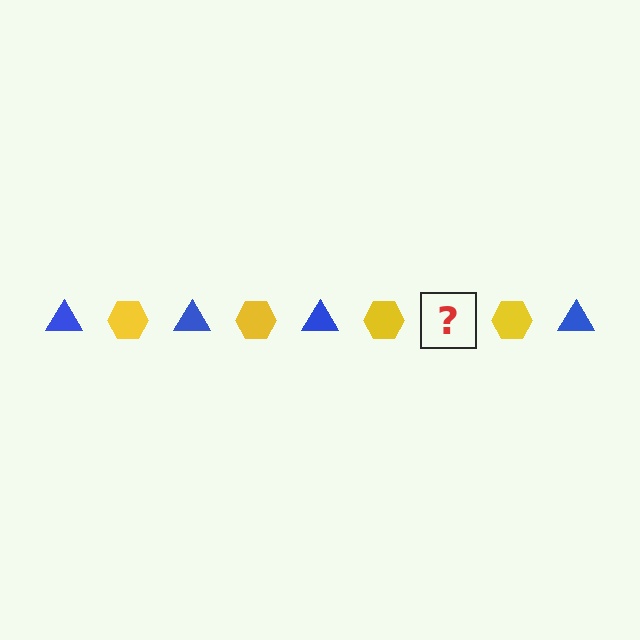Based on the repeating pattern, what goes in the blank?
The blank should be a blue triangle.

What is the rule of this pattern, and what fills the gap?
The rule is that the pattern alternates between blue triangle and yellow hexagon. The gap should be filled with a blue triangle.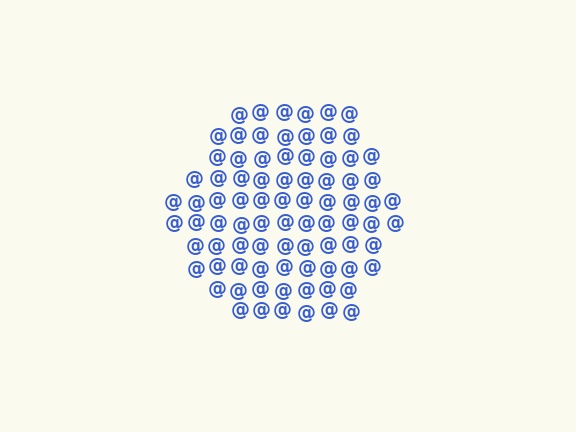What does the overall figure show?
The overall figure shows a hexagon.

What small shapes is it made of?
It is made of small at signs.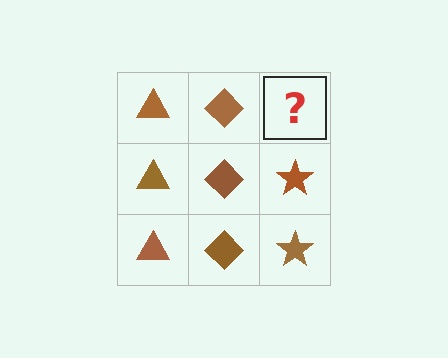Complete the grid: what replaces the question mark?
The question mark should be replaced with a brown star.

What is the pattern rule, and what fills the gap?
The rule is that each column has a consistent shape. The gap should be filled with a brown star.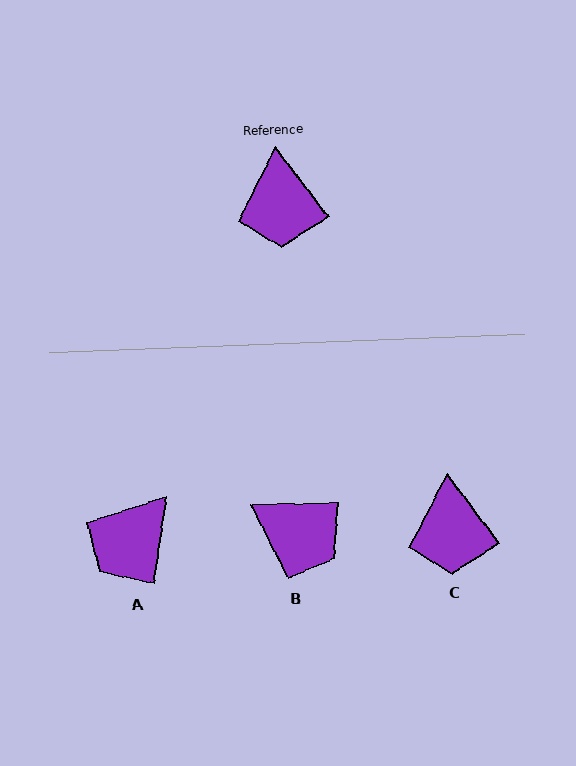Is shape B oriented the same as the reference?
No, it is off by about 54 degrees.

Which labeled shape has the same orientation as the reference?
C.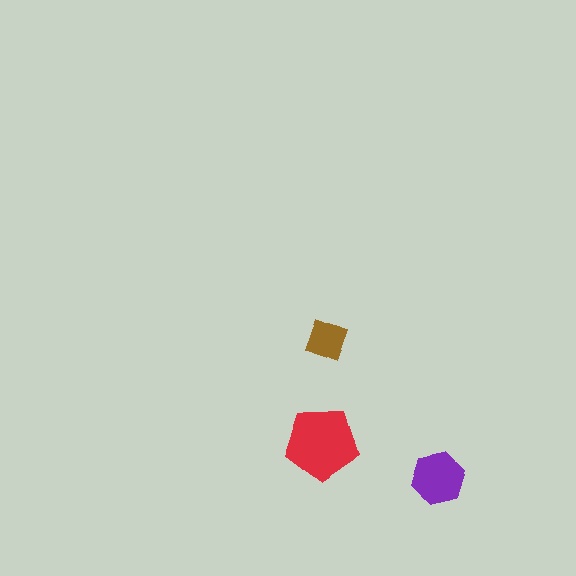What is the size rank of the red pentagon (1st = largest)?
1st.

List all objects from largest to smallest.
The red pentagon, the purple hexagon, the brown square.